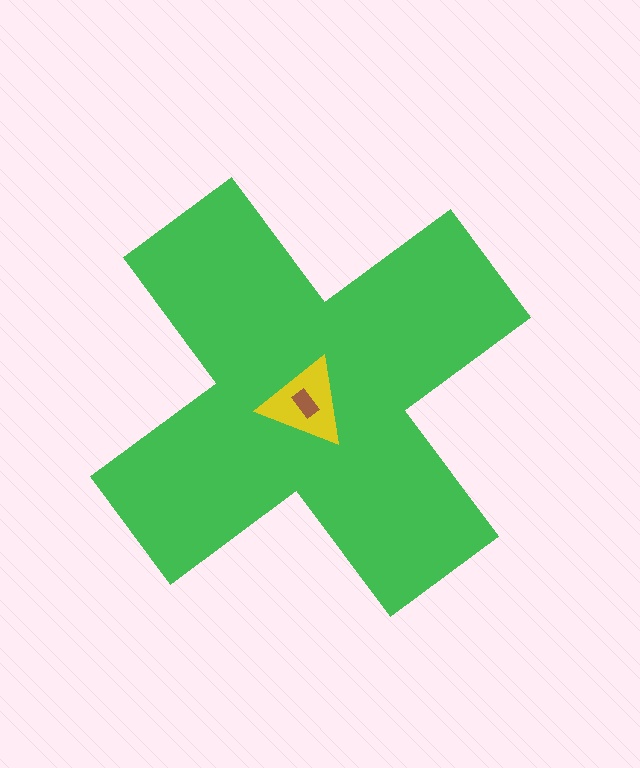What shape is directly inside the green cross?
The yellow triangle.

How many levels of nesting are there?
3.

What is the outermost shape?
The green cross.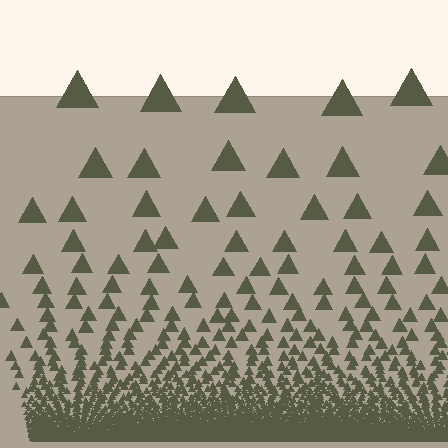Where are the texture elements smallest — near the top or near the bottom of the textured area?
Near the bottom.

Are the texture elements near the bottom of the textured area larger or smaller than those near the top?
Smaller. The gradient is inverted — elements near the bottom are smaller and denser.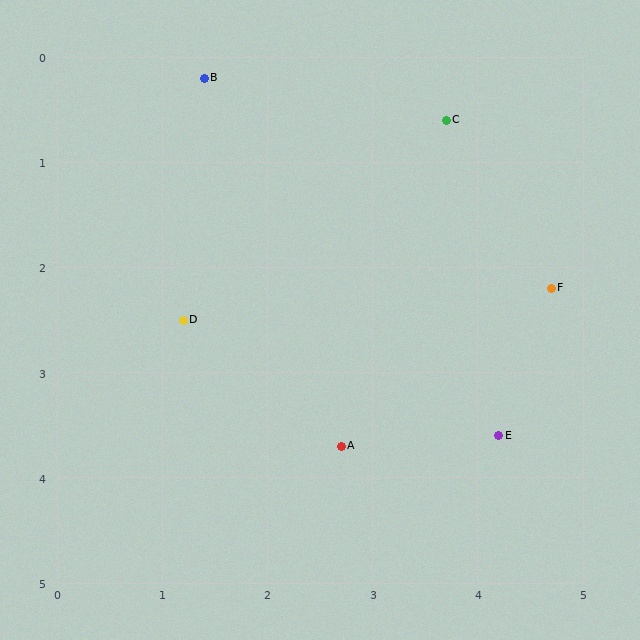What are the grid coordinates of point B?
Point B is at approximately (1.4, 0.2).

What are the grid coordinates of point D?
Point D is at approximately (1.2, 2.5).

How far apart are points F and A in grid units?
Points F and A are about 2.5 grid units apart.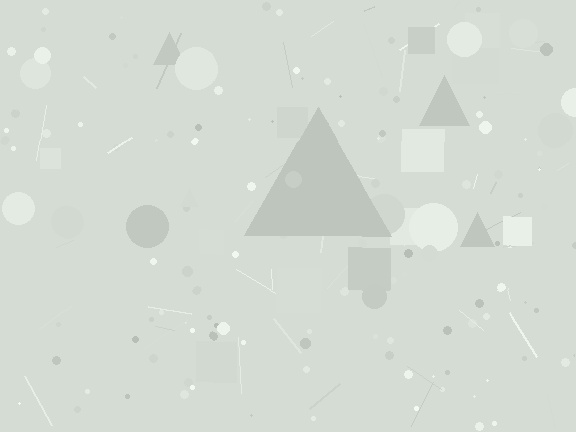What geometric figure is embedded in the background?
A triangle is embedded in the background.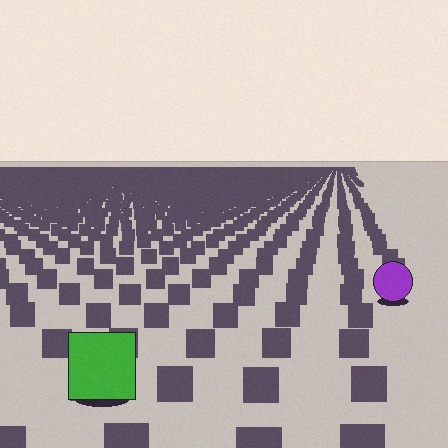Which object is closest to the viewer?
The green square is closest. The texture marks near it are larger and more spread out.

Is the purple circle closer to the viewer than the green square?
No. The green square is closer — you can tell from the texture gradient: the ground texture is coarser near it.